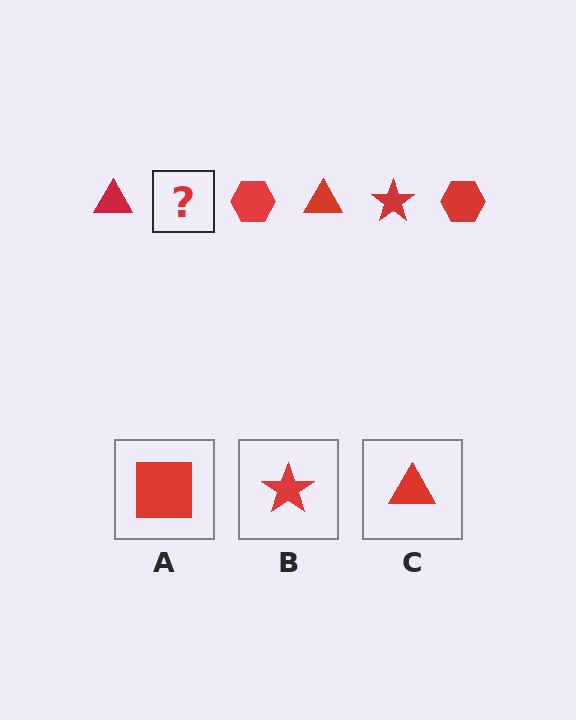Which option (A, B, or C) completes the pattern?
B.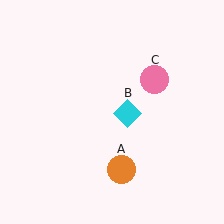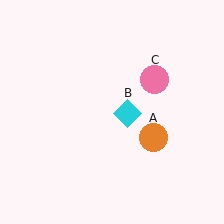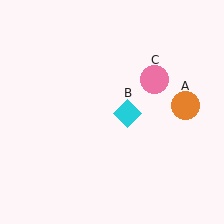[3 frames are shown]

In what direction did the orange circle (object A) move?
The orange circle (object A) moved up and to the right.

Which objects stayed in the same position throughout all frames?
Cyan diamond (object B) and pink circle (object C) remained stationary.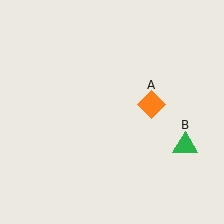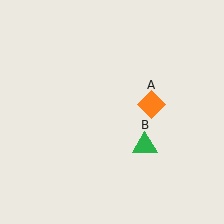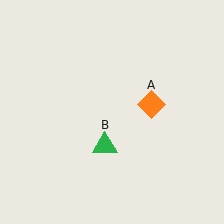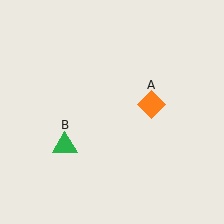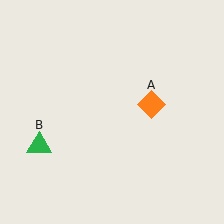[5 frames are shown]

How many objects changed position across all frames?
1 object changed position: green triangle (object B).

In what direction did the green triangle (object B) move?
The green triangle (object B) moved left.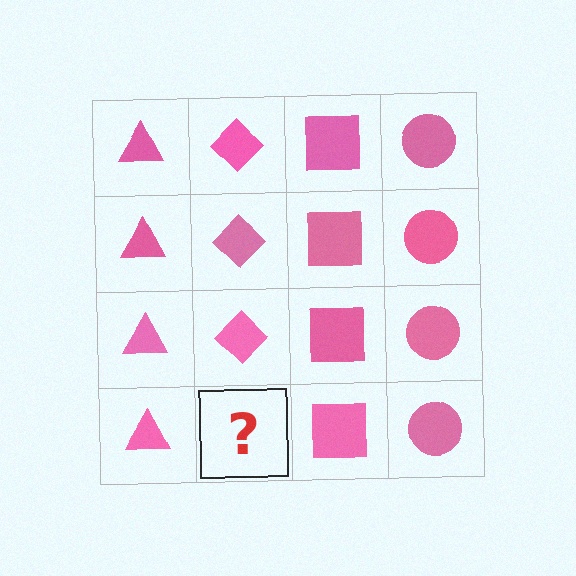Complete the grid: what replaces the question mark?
The question mark should be replaced with a pink diamond.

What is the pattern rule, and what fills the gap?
The rule is that each column has a consistent shape. The gap should be filled with a pink diamond.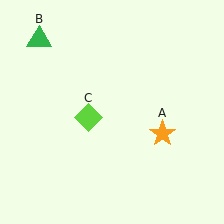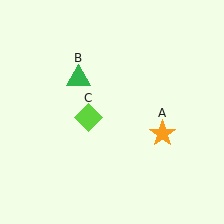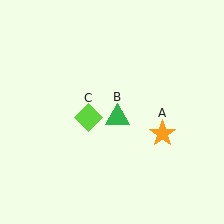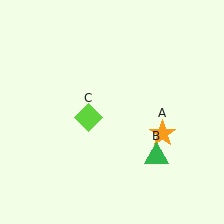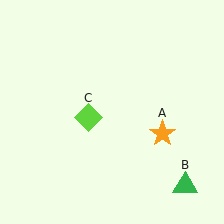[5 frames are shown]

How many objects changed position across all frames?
1 object changed position: green triangle (object B).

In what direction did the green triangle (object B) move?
The green triangle (object B) moved down and to the right.